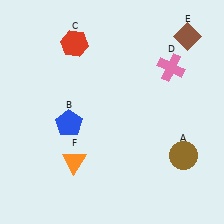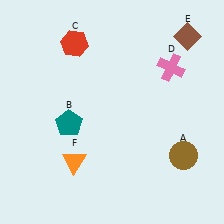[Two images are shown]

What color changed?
The pentagon (B) changed from blue in Image 1 to teal in Image 2.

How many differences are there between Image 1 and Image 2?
There is 1 difference between the two images.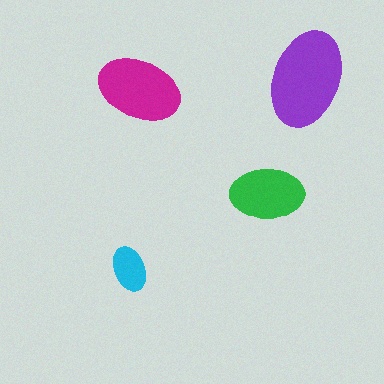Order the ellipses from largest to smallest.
the purple one, the magenta one, the green one, the cyan one.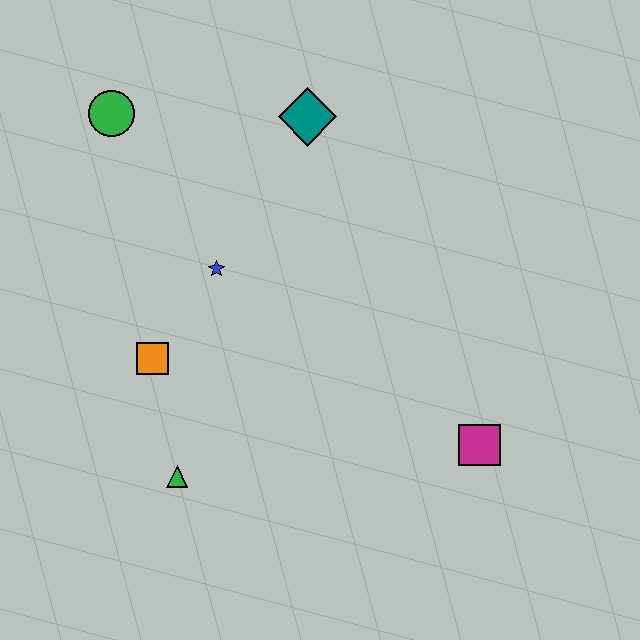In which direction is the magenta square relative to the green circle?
The magenta square is to the right of the green circle.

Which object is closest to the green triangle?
The orange square is closest to the green triangle.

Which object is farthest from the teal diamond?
The green triangle is farthest from the teal diamond.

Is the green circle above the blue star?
Yes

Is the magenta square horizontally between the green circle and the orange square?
No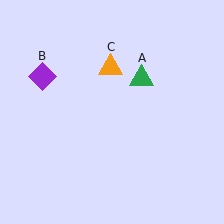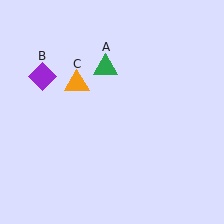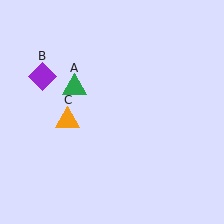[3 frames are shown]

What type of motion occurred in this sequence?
The green triangle (object A), orange triangle (object C) rotated counterclockwise around the center of the scene.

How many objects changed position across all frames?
2 objects changed position: green triangle (object A), orange triangle (object C).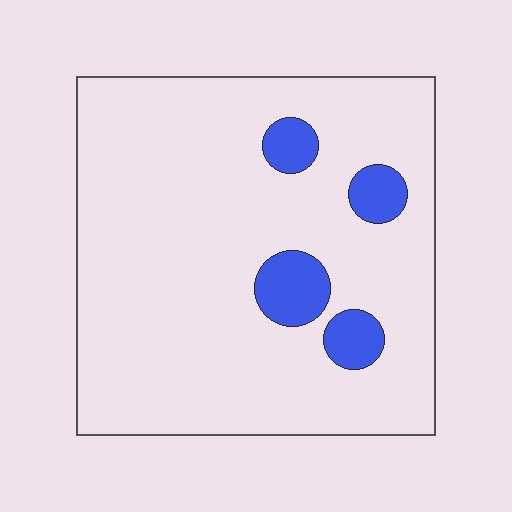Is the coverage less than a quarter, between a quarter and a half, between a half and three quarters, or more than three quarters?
Less than a quarter.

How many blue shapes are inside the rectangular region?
4.